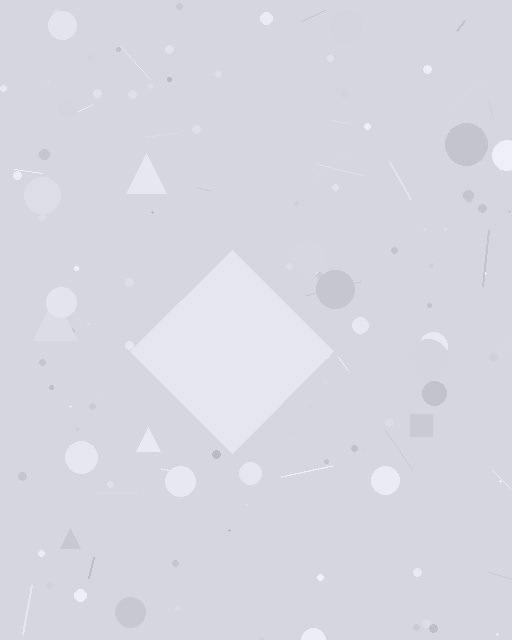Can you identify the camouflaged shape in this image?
The camouflaged shape is a diamond.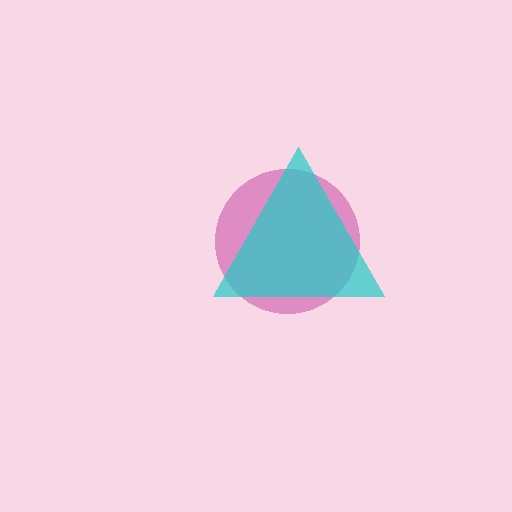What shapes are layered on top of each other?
The layered shapes are: a magenta circle, a cyan triangle.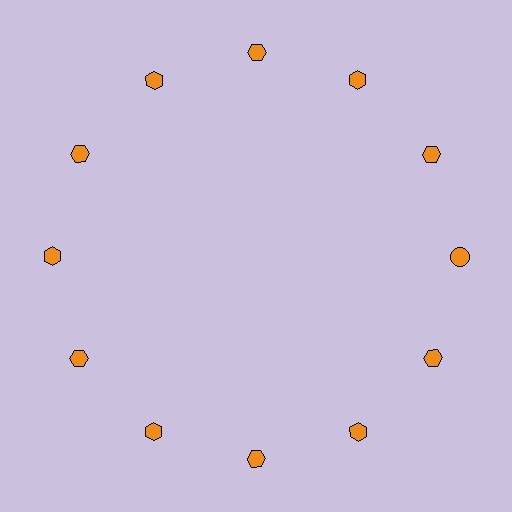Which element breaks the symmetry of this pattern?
The orange circle at roughly the 3 o'clock position breaks the symmetry. All other shapes are orange hexagons.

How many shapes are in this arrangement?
There are 12 shapes arranged in a ring pattern.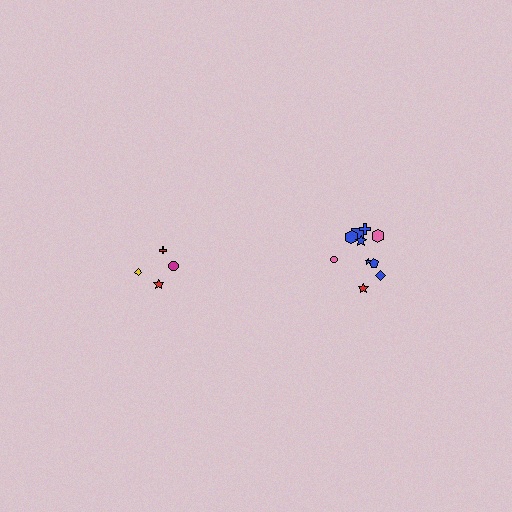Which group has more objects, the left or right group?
The right group.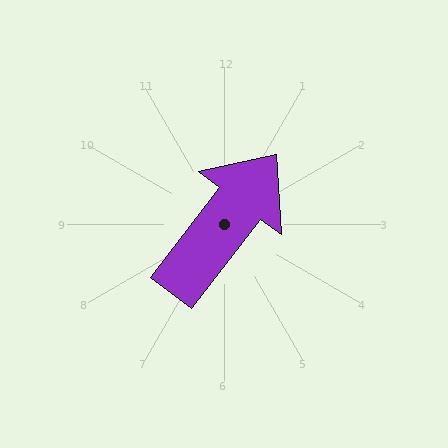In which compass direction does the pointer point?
Northeast.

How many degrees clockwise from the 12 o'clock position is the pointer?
Approximately 37 degrees.